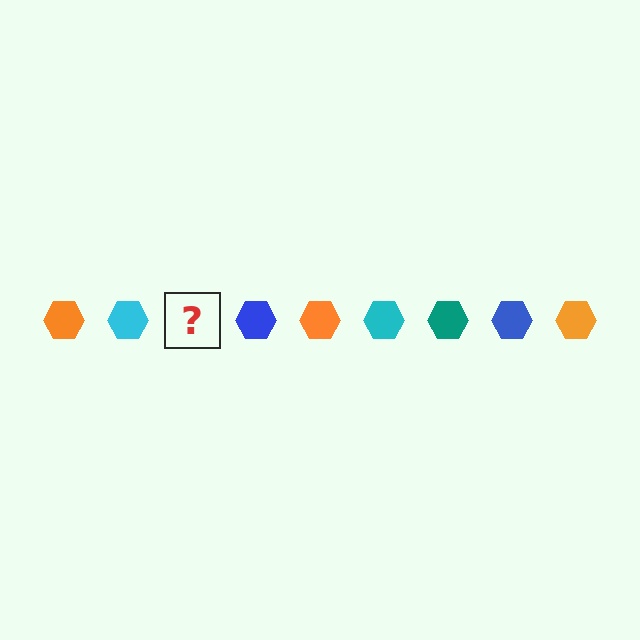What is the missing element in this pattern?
The missing element is a teal hexagon.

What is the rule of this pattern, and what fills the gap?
The rule is that the pattern cycles through orange, cyan, teal, blue hexagons. The gap should be filled with a teal hexagon.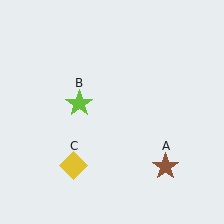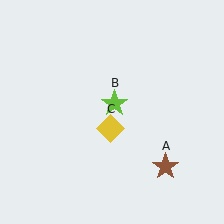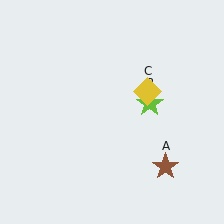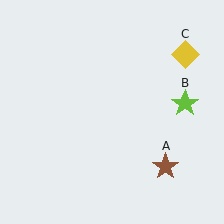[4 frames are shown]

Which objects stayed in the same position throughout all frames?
Brown star (object A) remained stationary.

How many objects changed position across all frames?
2 objects changed position: lime star (object B), yellow diamond (object C).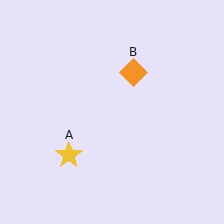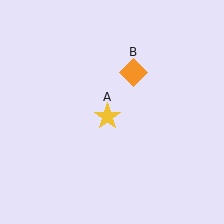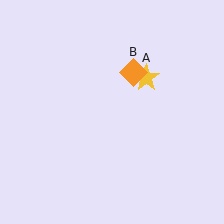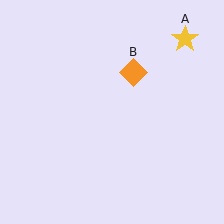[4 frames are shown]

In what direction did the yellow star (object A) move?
The yellow star (object A) moved up and to the right.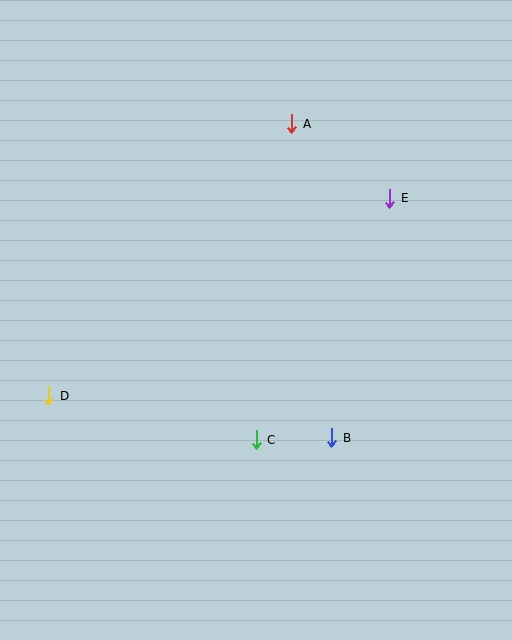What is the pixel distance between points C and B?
The distance between C and B is 75 pixels.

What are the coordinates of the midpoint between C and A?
The midpoint between C and A is at (274, 282).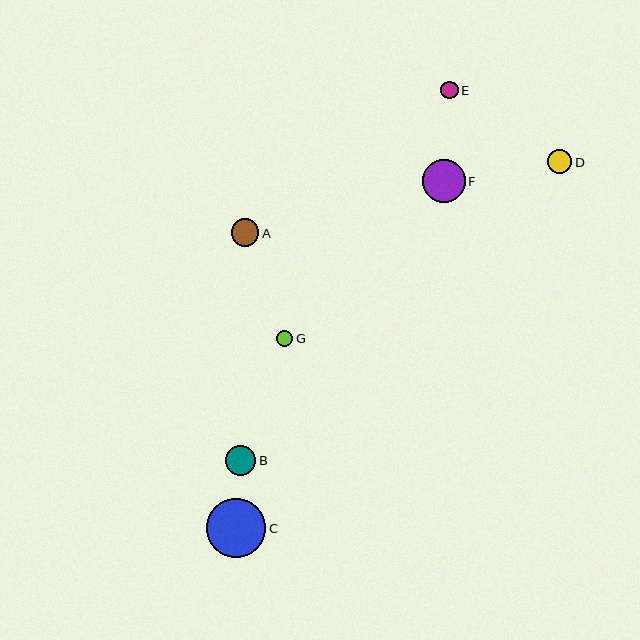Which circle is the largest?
Circle C is the largest with a size of approximately 59 pixels.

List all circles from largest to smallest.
From largest to smallest: C, F, B, A, D, E, G.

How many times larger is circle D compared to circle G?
Circle D is approximately 1.5 times the size of circle G.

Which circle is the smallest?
Circle G is the smallest with a size of approximately 16 pixels.